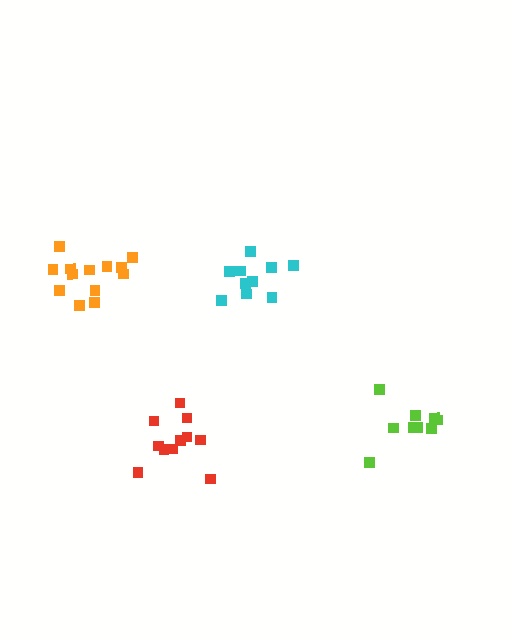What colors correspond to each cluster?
The clusters are colored: cyan, red, lime, orange.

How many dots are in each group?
Group 1: 10 dots, Group 2: 11 dots, Group 3: 9 dots, Group 4: 13 dots (43 total).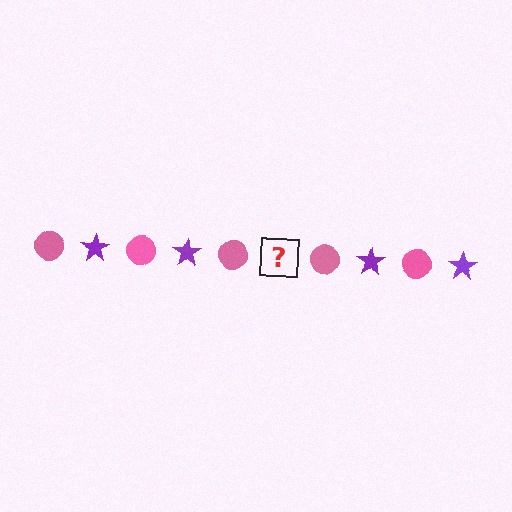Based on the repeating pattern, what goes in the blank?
The blank should be a purple star.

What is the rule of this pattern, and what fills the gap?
The rule is that the pattern alternates between pink circle and purple star. The gap should be filled with a purple star.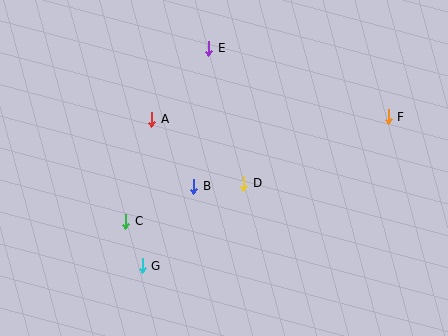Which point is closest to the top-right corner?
Point F is closest to the top-right corner.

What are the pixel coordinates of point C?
Point C is at (126, 221).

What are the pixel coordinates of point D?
Point D is at (244, 183).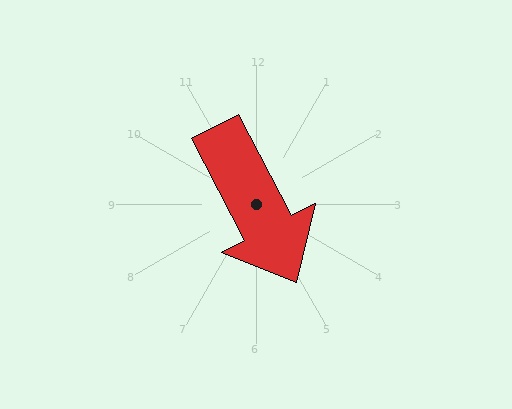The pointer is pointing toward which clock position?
Roughly 5 o'clock.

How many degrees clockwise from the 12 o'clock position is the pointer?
Approximately 152 degrees.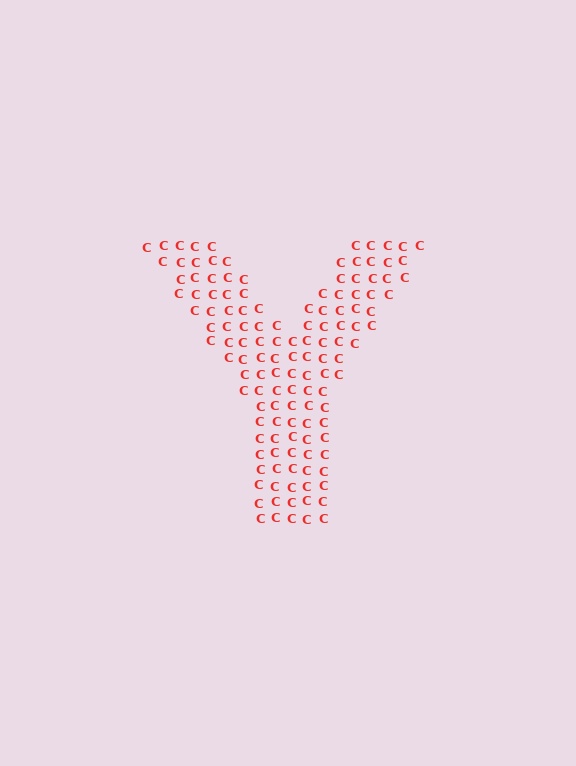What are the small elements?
The small elements are letter C's.